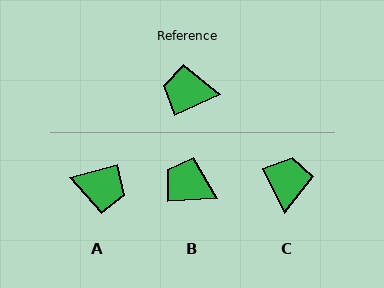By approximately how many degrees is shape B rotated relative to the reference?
Approximately 21 degrees clockwise.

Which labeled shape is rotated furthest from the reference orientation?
A, about 172 degrees away.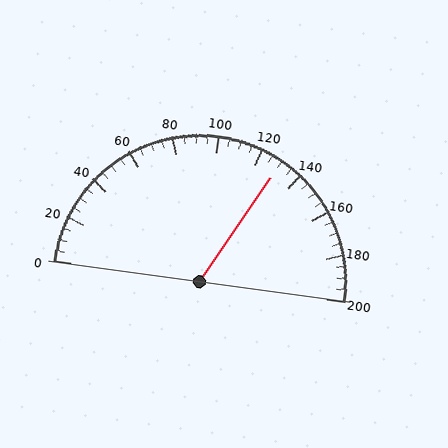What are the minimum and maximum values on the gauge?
The gauge ranges from 0 to 200.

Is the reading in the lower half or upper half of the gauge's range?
The reading is in the upper half of the range (0 to 200).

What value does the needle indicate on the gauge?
The needle indicates approximately 130.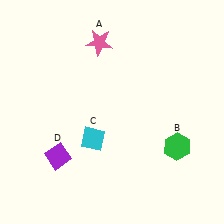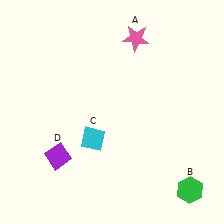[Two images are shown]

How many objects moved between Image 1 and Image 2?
2 objects moved between the two images.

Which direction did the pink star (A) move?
The pink star (A) moved right.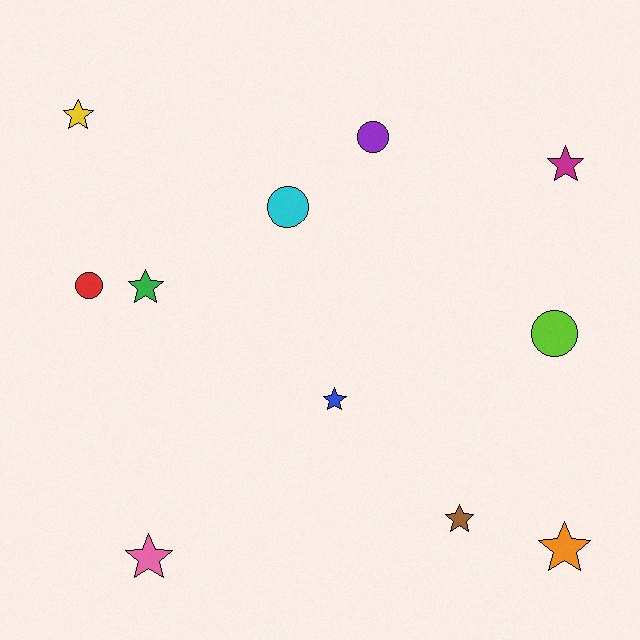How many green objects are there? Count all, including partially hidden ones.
There is 1 green object.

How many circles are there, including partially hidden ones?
There are 4 circles.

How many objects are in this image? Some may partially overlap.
There are 11 objects.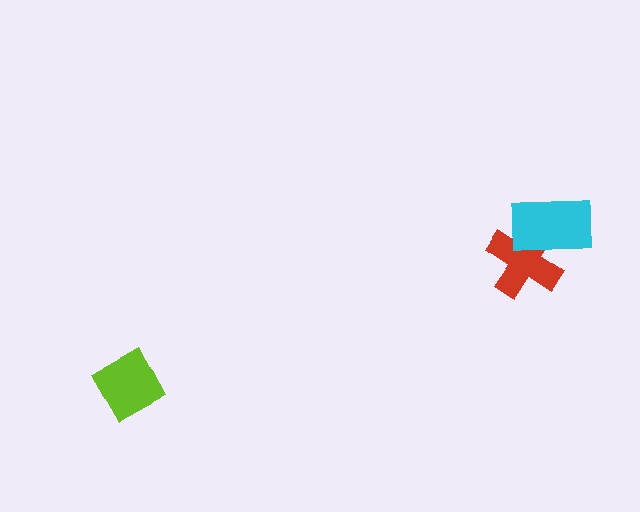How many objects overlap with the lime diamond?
0 objects overlap with the lime diamond.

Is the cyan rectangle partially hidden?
No, no other shape covers it.